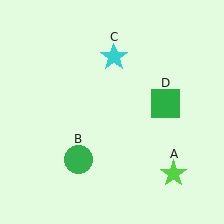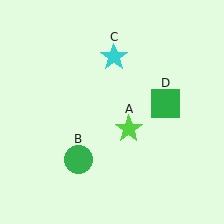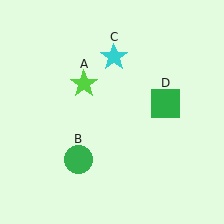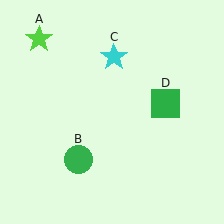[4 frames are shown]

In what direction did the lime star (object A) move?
The lime star (object A) moved up and to the left.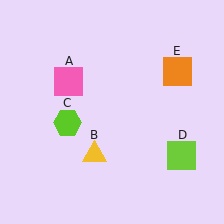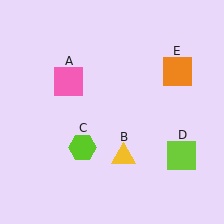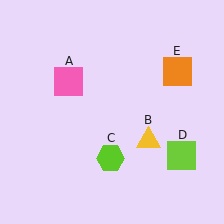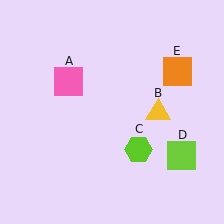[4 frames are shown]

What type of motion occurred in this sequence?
The yellow triangle (object B), lime hexagon (object C) rotated counterclockwise around the center of the scene.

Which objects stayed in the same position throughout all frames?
Pink square (object A) and lime square (object D) and orange square (object E) remained stationary.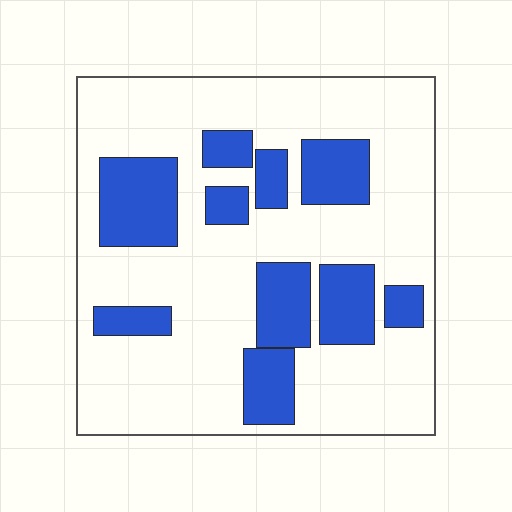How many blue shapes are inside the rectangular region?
10.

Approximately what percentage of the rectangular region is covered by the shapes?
Approximately 25%.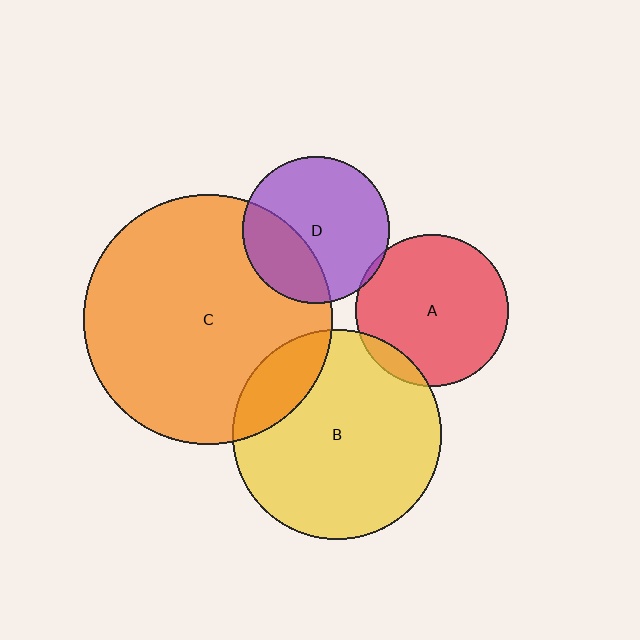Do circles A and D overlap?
Yes.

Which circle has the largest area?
Circle C (orange).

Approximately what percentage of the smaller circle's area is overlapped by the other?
Approximately 5%.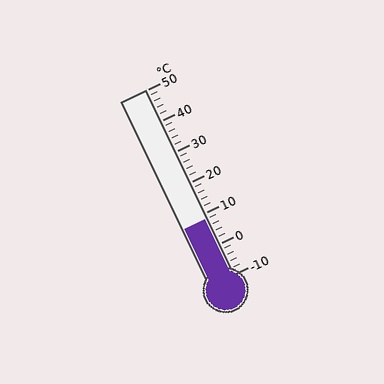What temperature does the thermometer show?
The thermometer shows approximately 8°C.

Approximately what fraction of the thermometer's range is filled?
The thermometer is filled to approximately 30% of its range.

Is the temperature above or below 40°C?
The temperature is below 40°C.